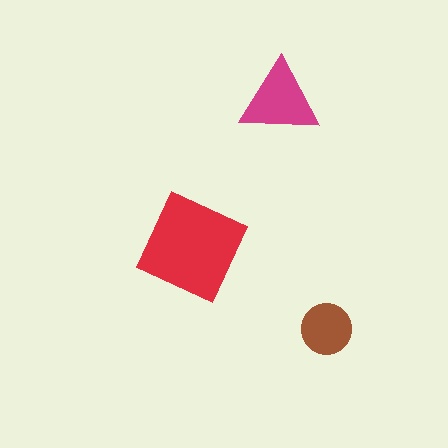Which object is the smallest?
The brown circle.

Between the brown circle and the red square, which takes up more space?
The red square.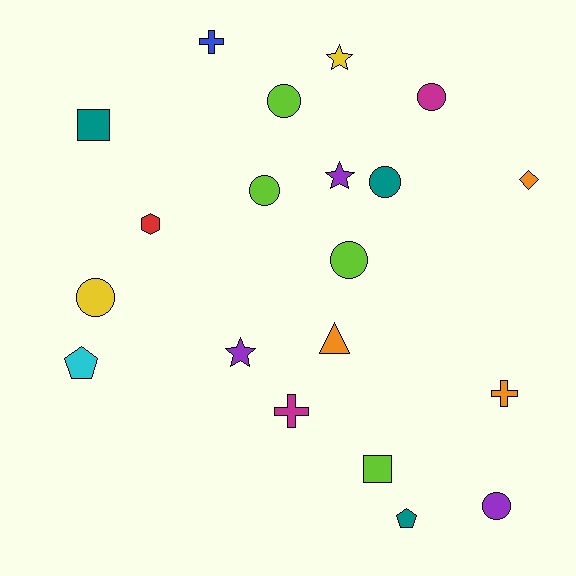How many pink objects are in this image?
There are no pink objects.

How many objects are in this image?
There are 20 objects.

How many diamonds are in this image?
There is 1 diamond.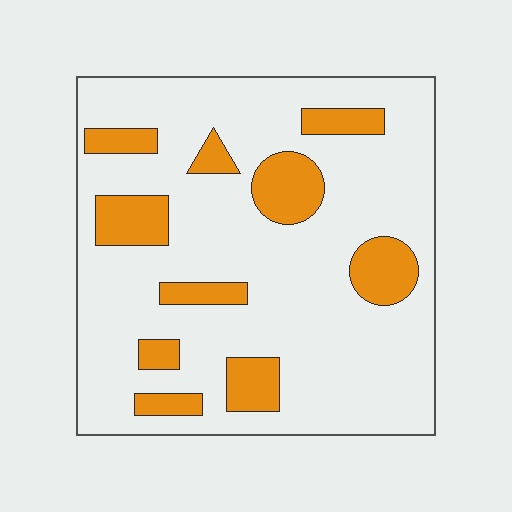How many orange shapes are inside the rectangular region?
10.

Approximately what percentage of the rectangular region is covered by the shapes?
Approximately 20%.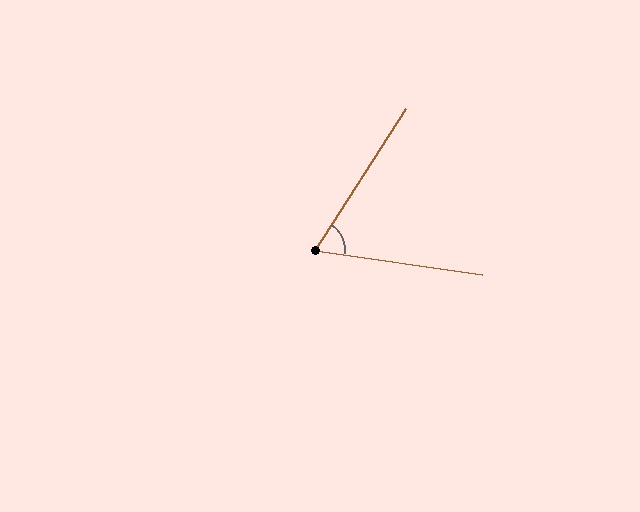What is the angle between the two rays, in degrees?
Approximately 65 degrees.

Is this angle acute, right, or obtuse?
It is acute.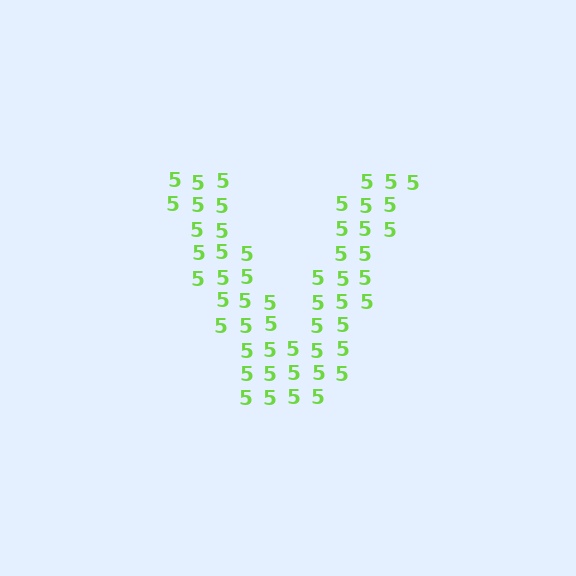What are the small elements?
The small elements are digit 5's.